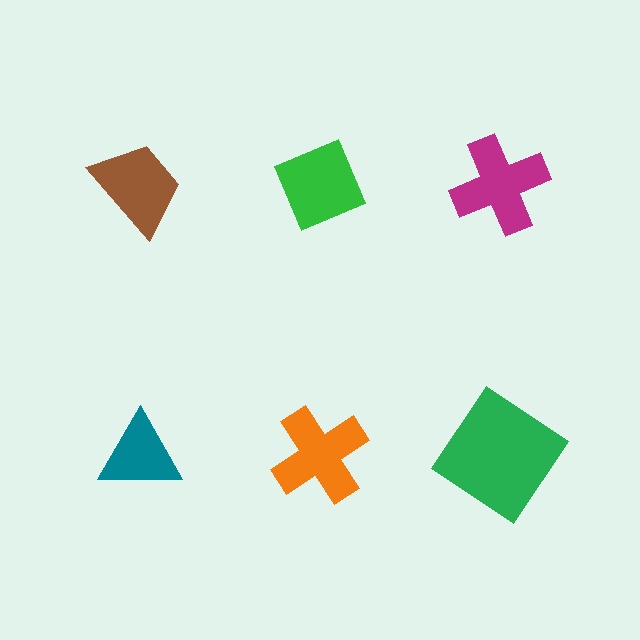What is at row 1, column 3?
A magenta cross.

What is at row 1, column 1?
A brown trapezoid.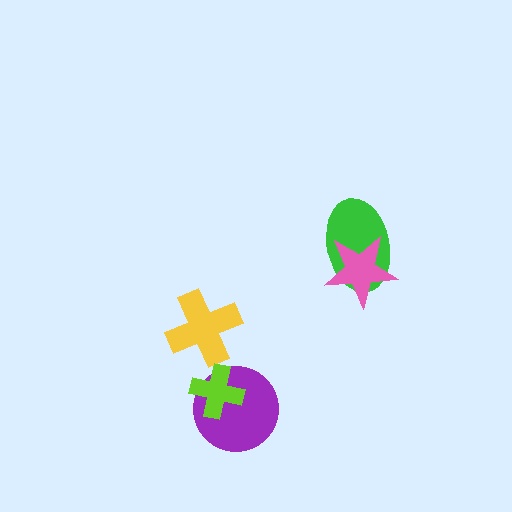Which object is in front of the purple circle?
The lime cross is in front of the purple circle.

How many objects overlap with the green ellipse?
1 object overlaps with the green ellipse.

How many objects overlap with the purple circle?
1 object overlaps with the purple circle.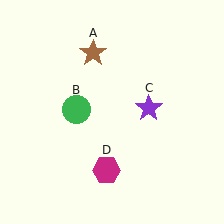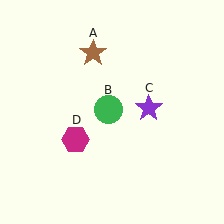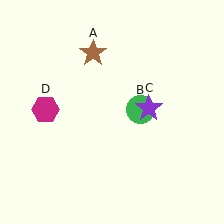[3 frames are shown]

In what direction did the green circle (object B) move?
The green circle (object B) moved right.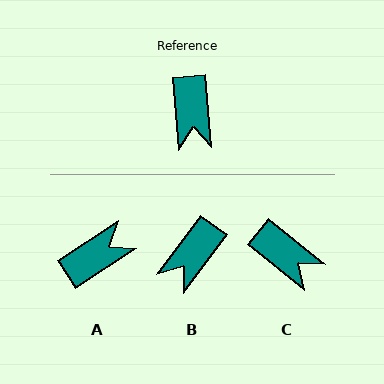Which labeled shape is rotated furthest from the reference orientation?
A, about 119 degrees away.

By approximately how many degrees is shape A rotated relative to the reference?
Approximately 119 degrees counter-clockwise.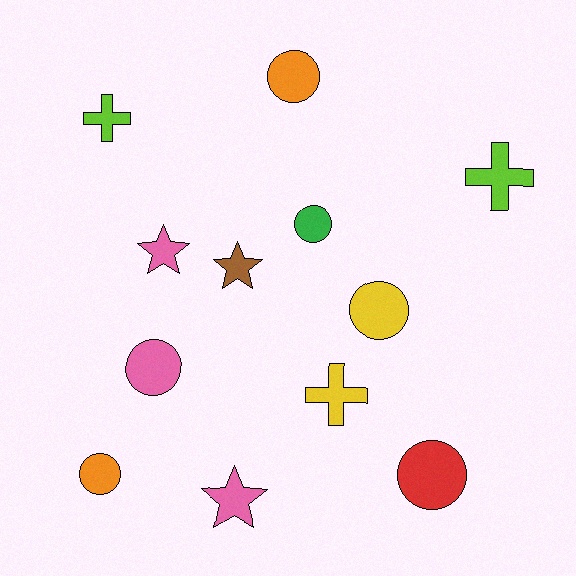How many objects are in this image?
There are 12 objects.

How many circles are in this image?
There are 6 circles.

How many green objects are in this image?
There is 1 green object.